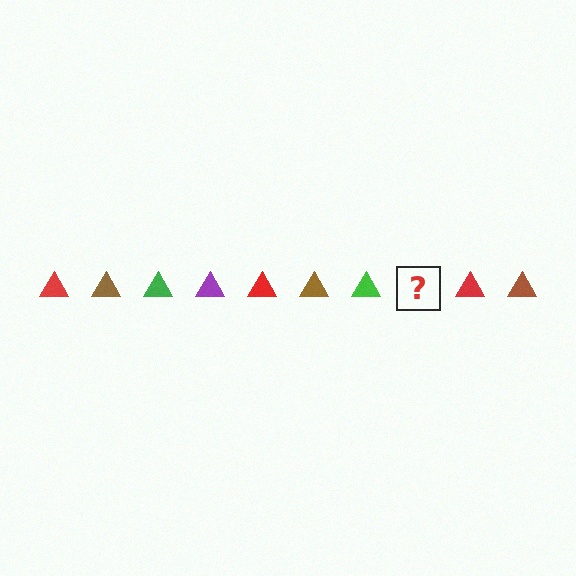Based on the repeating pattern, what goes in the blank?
The blank should be a purple triangle.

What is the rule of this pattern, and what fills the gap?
The rule is that the pattern cycles through red, brown, green, purple triangles. The gap should be filled with a purple triangle.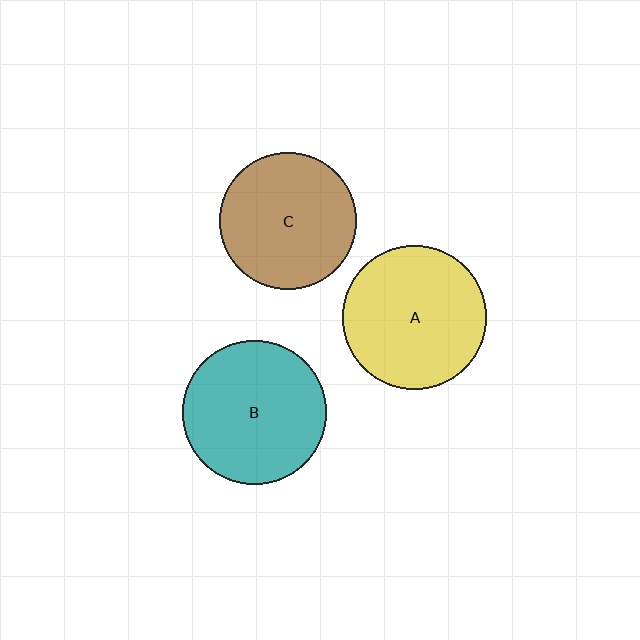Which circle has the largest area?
Circle B (teal).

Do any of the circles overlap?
No, none of the circles overlap.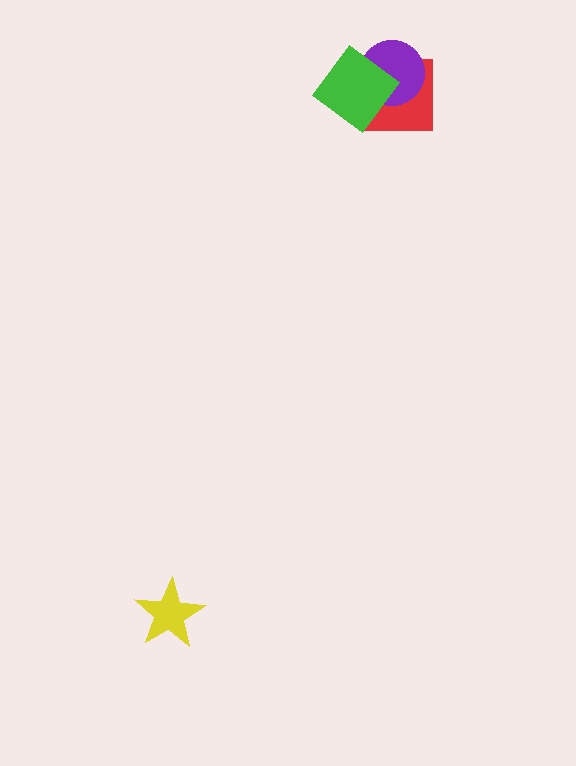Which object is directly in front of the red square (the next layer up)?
The purple circle is directly in front of the red square.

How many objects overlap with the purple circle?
2 objects overlap with the purple circle.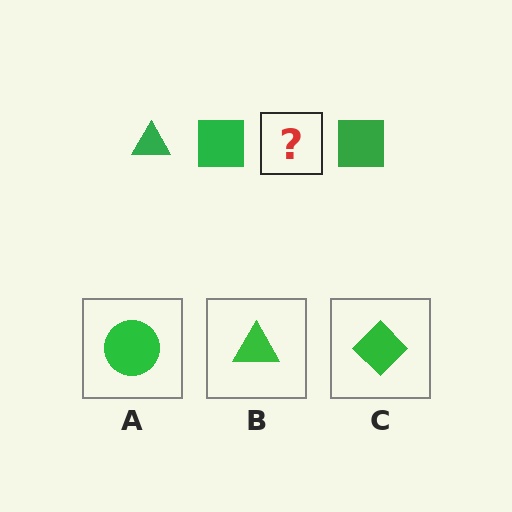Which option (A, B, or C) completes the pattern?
B.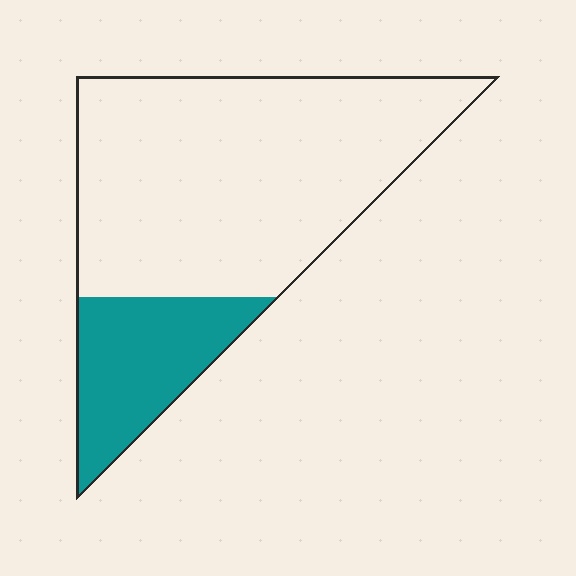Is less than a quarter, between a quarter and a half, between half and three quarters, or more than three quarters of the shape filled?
Less than a quarter.